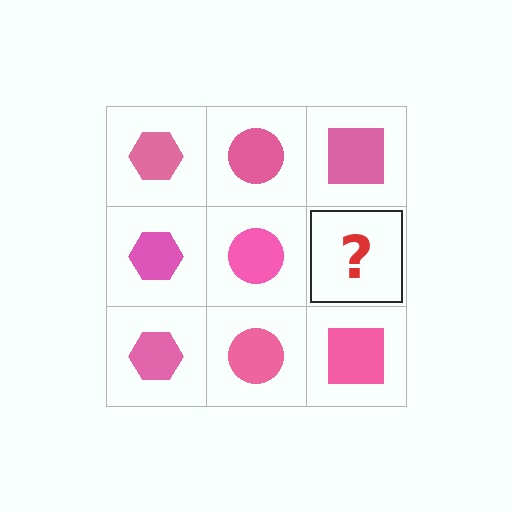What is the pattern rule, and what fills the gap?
The rule is that each column has a consistent shape. The gap should be filled with a pink square.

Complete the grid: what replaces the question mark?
The question mark should be replaced with a pink square.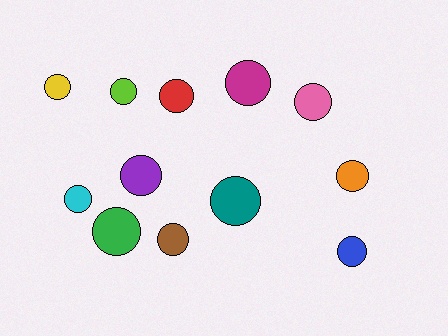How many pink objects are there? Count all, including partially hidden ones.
There is 1 pink object.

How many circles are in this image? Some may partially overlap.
There are 12 circles.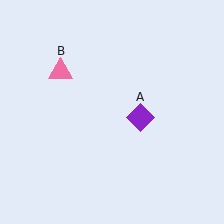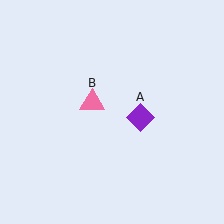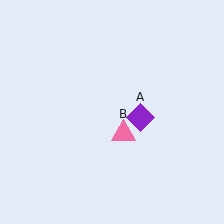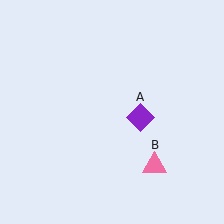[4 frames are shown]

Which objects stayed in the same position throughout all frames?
Purple diamond (object A) remained stationary.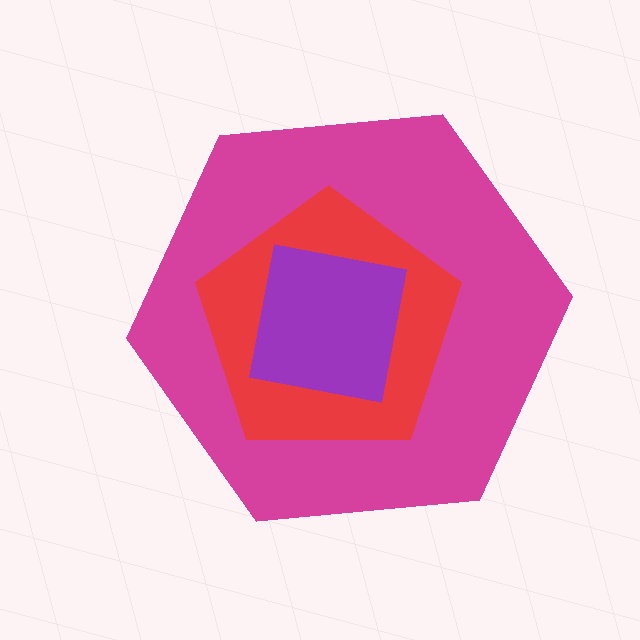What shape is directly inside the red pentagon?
The purple square.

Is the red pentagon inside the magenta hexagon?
Yes.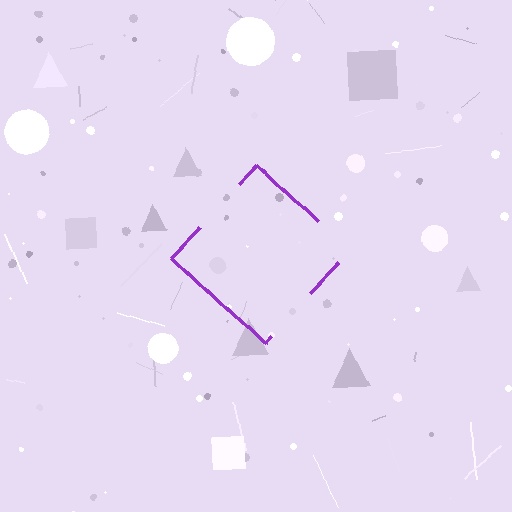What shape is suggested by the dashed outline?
The dashed outline suggests a diamond.